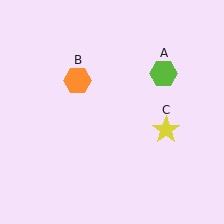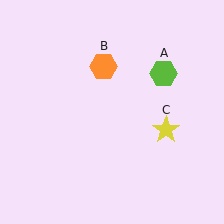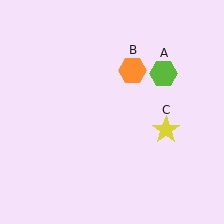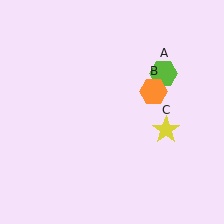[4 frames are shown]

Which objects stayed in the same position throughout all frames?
Lime hexagon (object A) and yellow star (object C) remained stationary.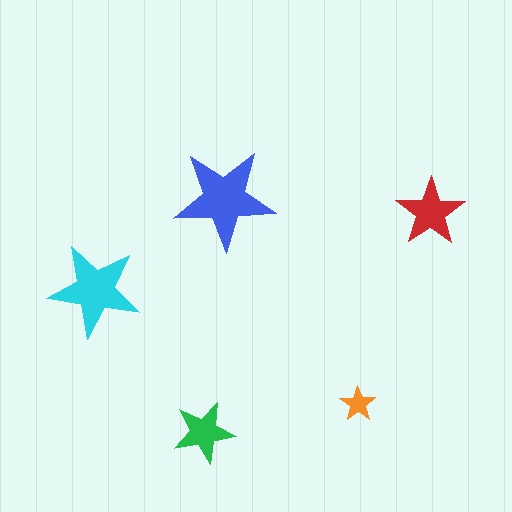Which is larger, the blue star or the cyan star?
The blue one.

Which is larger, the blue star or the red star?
The blue one.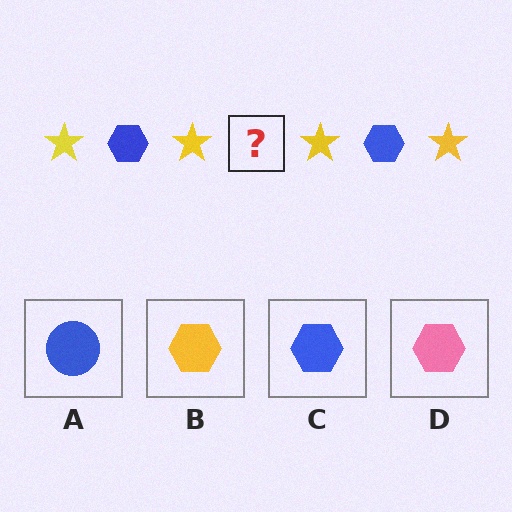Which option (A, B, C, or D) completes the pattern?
C.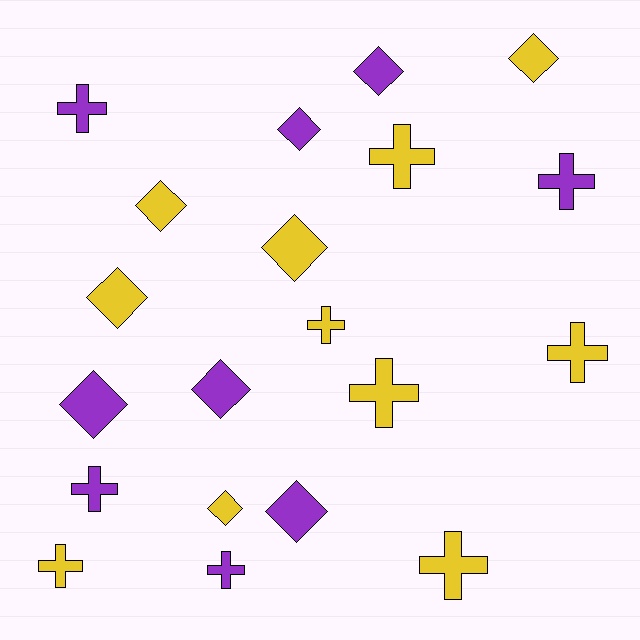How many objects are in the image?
There are 20 objects.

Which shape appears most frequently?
Cross, with 10 objects.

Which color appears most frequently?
Yellow, with 11 objects.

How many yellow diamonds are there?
There are 5 yellow diamonds.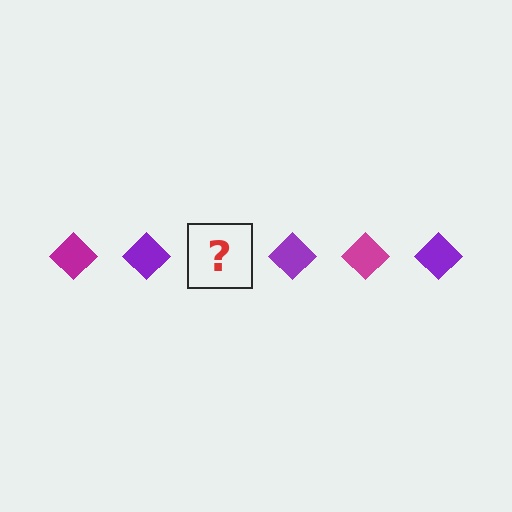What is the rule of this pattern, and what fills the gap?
The rule is that the pattern cycles through magenta, purple diamonds. The gap should be filled with a magenta diamond.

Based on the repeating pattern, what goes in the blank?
The blank should be a magenta diamond.